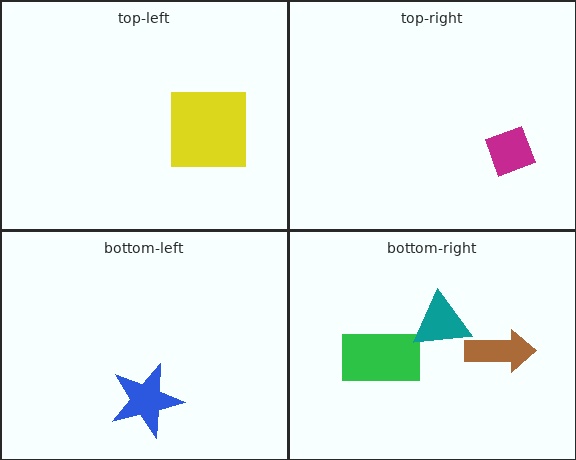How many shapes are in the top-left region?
1.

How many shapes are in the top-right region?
1.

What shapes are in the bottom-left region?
The blue star.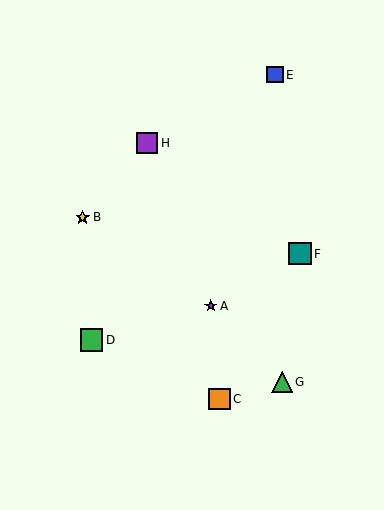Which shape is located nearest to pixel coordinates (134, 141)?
The purple square (labeled H) at (147, 143) is nearest to that location.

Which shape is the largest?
The green square (labeled D) is the largest.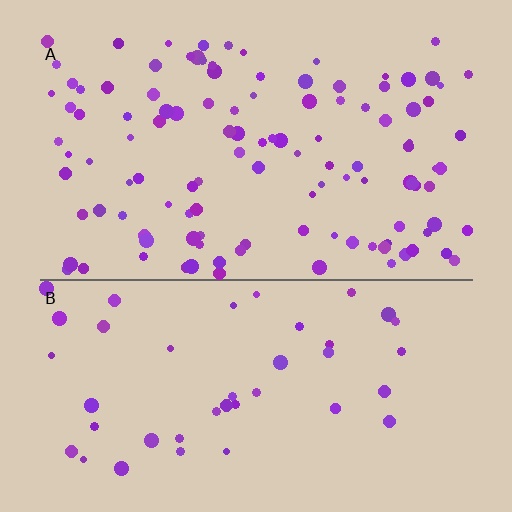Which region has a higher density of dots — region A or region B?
A (the top).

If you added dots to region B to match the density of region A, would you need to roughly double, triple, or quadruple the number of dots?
Approximately triple.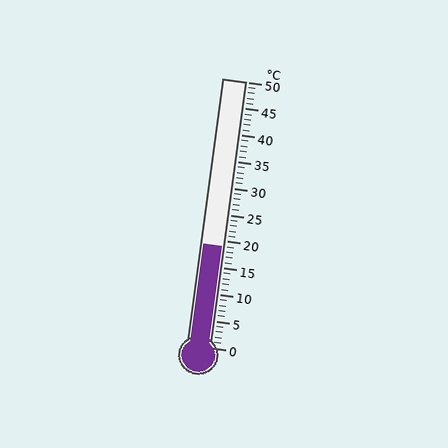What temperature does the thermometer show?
The thermometer shows approximately 19°C.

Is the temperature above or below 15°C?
The temperature is above 15°C.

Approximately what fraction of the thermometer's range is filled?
The thermometer is filled to approximately 40% of its range.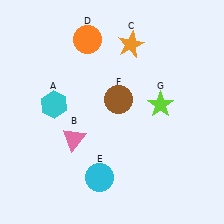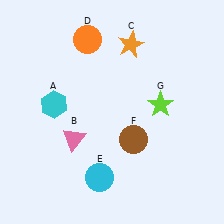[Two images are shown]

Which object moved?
The brown circle (F) moved down.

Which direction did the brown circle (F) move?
The brown circle (F) moved down.